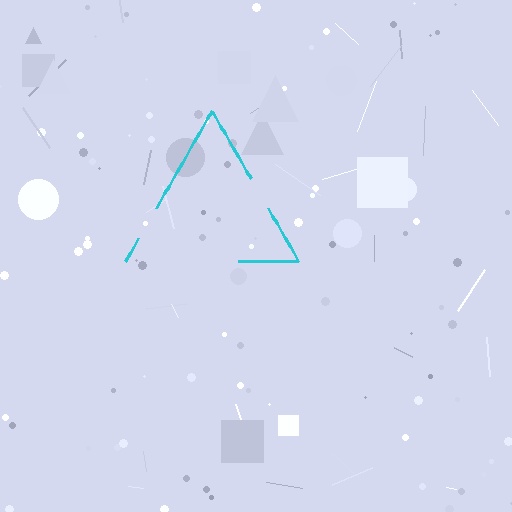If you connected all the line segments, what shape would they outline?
They would outline a triangle.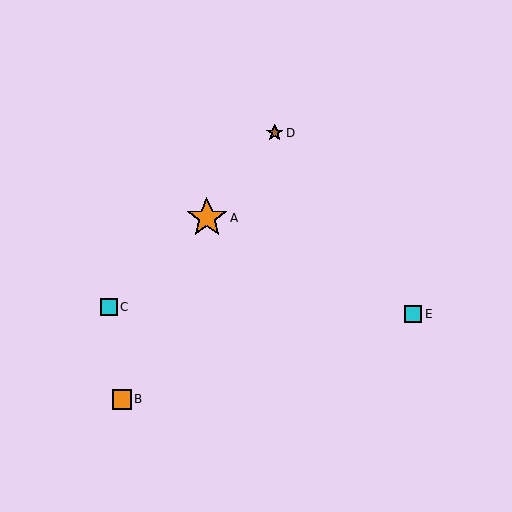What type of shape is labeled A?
Shape A is an orange star.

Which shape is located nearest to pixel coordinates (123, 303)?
The cyan square (labeled C) at (109, 307) is nearest to that location.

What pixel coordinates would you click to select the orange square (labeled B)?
Click at (122, 399) to select the orange square B.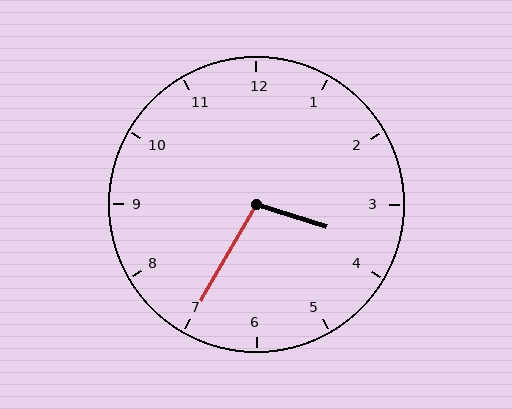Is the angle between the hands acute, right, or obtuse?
It is obtuse.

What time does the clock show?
3:35.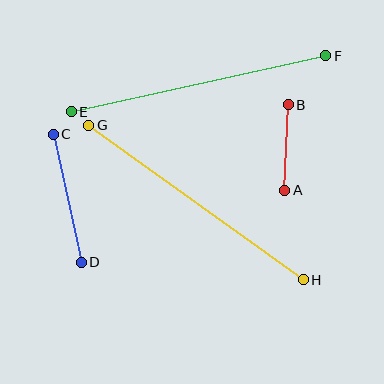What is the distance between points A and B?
The distance is approximately 86 pixels.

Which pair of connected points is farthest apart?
Points G and H are farthest apart.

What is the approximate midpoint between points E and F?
The midpoint is at approximately (199, 84) pixels.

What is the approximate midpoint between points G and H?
The midpoint is at approximately (196, 203) pixels.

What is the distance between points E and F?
The distance is approximately 261 pixels.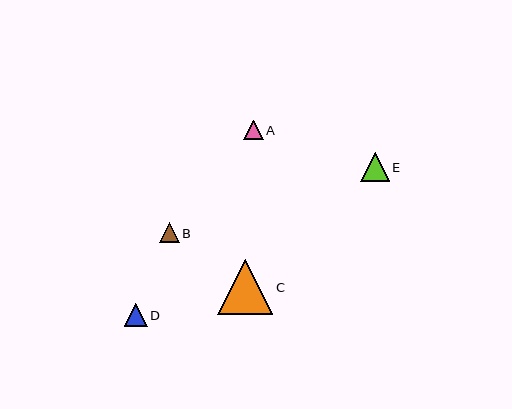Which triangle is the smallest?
Triangle A is the smallest with a size of approximately 20 pixels.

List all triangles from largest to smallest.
From largest to smallest: C, E, D, B, A.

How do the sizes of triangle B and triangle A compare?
Triangle B and triangle A are approximately the same size.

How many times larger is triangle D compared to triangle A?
Triangle D is approximately 1.2 times the size of triangle A.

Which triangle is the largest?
Triangle C is the largest with a size of approximately 55 pixels.